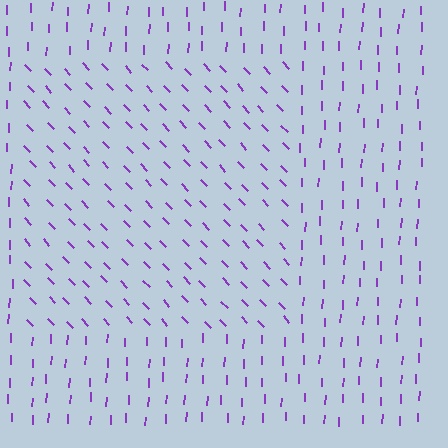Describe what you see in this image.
The image is filled with small purple line segments. A rectangle region in the image has lines oriented differently from the surrounding lines, creating a visible texture boundary.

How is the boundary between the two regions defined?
The boundary is defined purely by a change in line orientation (approximately 45 degrees difference). All lines are the same color and thickness.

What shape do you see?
I see a rectangle.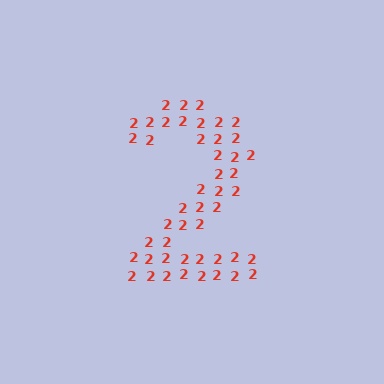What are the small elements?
The small elements are digit 2's.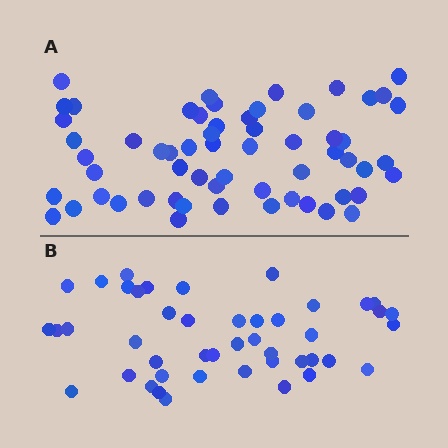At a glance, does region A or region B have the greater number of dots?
Region A (the top region) has more dots.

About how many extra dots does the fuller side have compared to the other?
Region A has approximately 15 more dots than region B.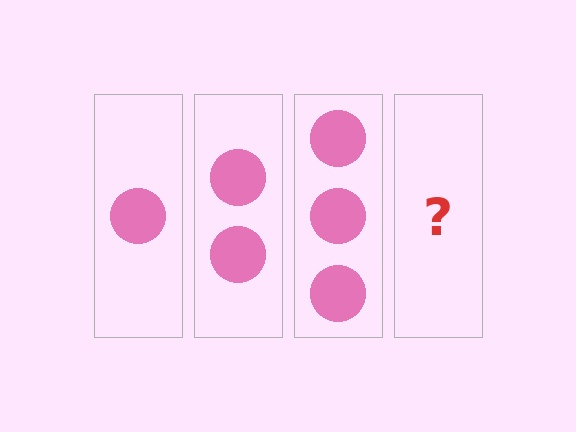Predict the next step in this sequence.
The next step is 4 circles.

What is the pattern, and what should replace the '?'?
The pattern is that each step adds one more circle. The '?' should be 4 circles.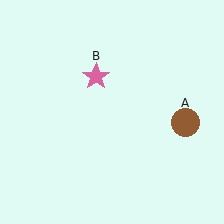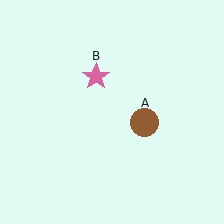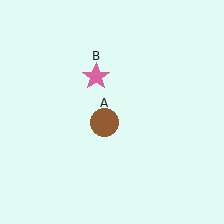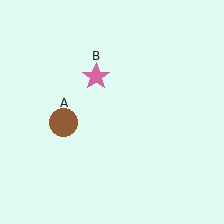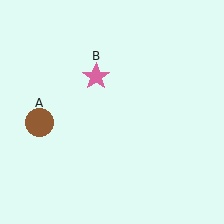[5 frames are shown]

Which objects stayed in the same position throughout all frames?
Pink star (object B) remained stationary.